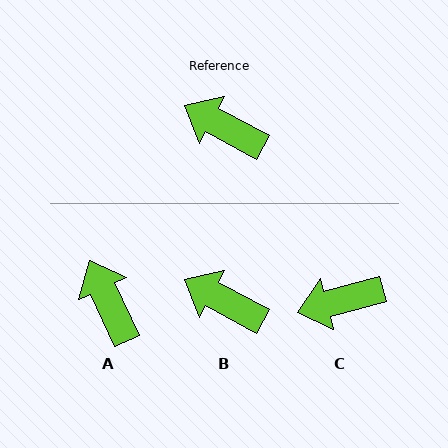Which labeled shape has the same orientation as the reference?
B.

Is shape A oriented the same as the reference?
No, it is off by about 37 degrees.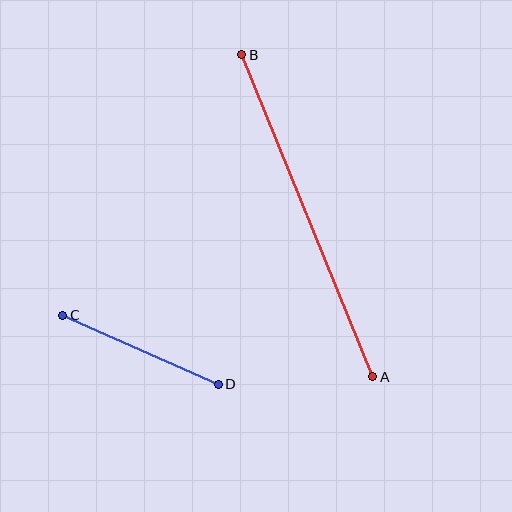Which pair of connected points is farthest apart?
Points A and B are farthest apart.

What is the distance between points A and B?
The distance is approximately 347 pixels.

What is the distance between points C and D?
The distance is approximately 170 pixels.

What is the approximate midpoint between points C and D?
The midpoint is at approximately (141, 350) pixels.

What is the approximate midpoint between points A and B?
The midpoint is at approximately (307, 216) pixels.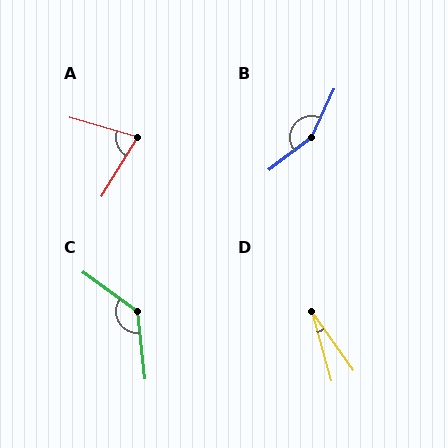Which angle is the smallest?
D, at approximately 19 degrees.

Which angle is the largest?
B, at approximately 153 degrees.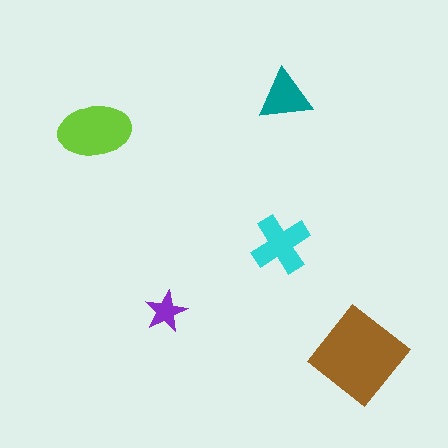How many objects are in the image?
There are 5 objects in the image.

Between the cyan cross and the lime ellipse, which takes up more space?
The lime ellipse.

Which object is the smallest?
The purple star.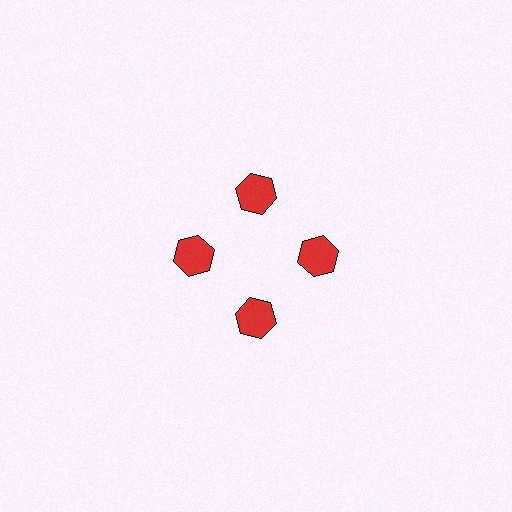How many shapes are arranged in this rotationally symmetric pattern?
There are 4 shapes, arranged in 4 groups of 1.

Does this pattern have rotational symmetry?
Yes, this pattern has 4-fold rotational symmetry. It looks the same after rotating 90 degrees around the center.